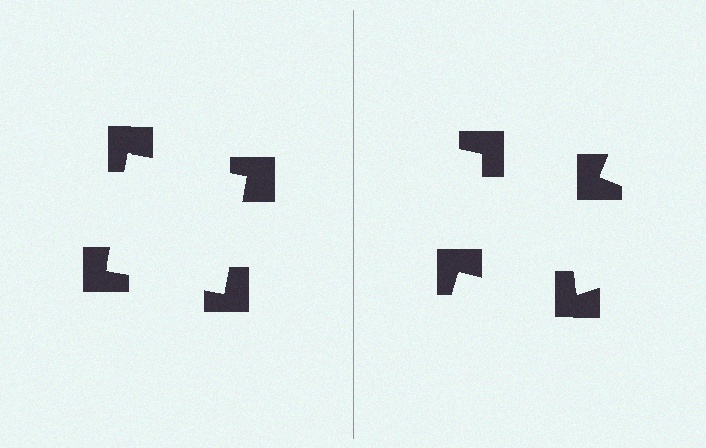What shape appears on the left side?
An illusory square.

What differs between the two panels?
The notched squares are positioned identically on both sides; only the wedge orientations differ. On the left they align to a square; on the right they are misaligned.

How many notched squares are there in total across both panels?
8 — 4 on each side.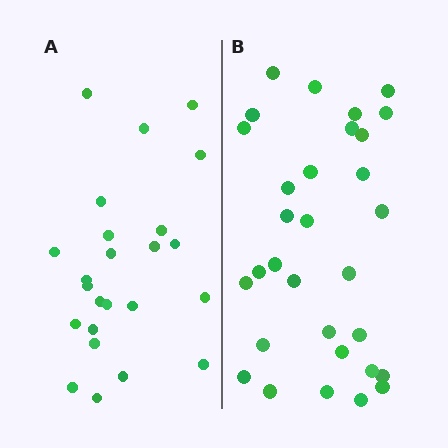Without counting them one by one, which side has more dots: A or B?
Region B (the right region) has more dots.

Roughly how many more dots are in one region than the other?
Region B has roughly 8 or so more dots than region A.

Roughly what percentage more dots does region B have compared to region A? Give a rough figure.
About 30% more.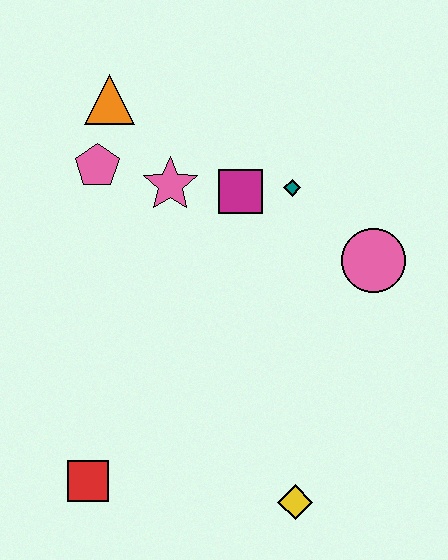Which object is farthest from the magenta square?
The red square is farthest from the magenta square.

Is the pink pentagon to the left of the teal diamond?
Yes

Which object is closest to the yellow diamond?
The red square is closest to the yellow diamond.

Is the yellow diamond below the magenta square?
Yes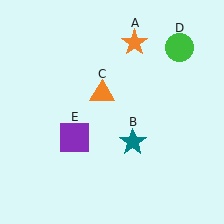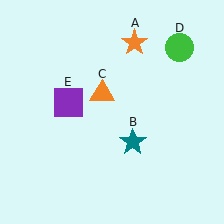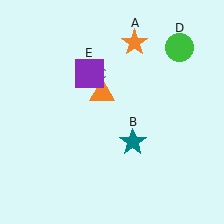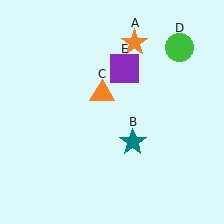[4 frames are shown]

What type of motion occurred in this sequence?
The purple square (object E) rotated clockwise around the center of the scene.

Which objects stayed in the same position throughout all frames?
Orange star (object A) and teal star (object B) and orange triangle (object C) and green circle (object D) remained stationary.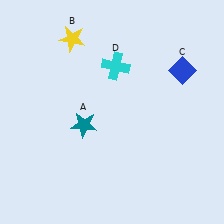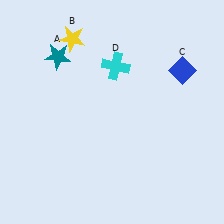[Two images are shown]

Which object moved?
The teal star (A) moved up.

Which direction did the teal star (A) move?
The teal star (A) moved up.